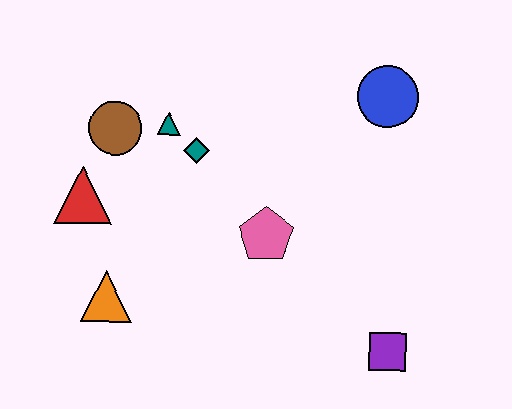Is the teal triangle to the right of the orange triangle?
Yes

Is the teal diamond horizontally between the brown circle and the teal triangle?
No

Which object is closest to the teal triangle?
The teal diamond is closest to the teal triangle.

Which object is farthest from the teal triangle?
The purple square is farthest from the teal triangle.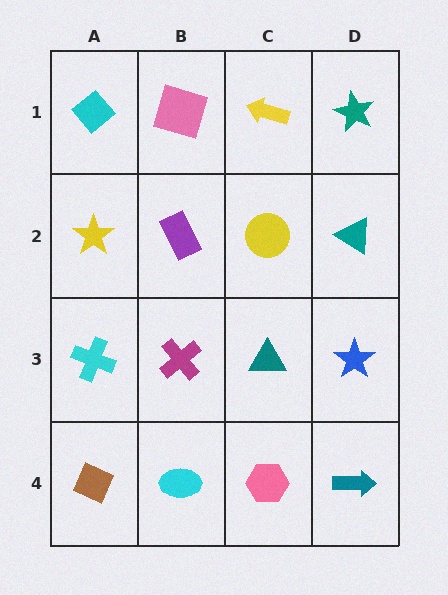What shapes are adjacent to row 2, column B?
A pink square (row 1, column B), a magenta cross (row 3, column B), a yellow star (row 2, column A), a yellow circle (row 2, column C).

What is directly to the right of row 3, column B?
A teal triangle.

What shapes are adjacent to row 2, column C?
A yellow arrow (row 1, column C), a teal triangle (row 3, column C), a purple rectangle (row 2, column B), a teal triangle (row 2, column D).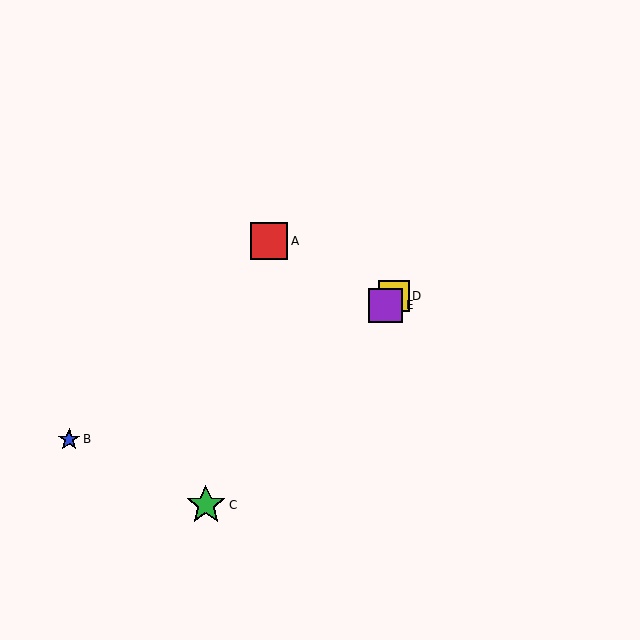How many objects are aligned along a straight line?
3 objects (C, D, E) are aligned along a straight line.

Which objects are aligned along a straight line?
Objects C, D, E are aligned along a straight line.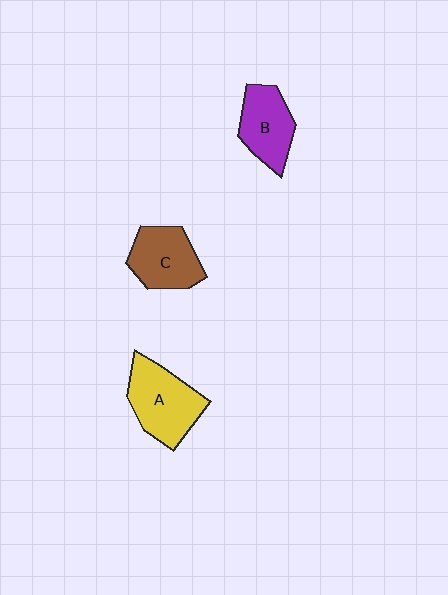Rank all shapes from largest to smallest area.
From largest to smallest: A (yellow), C (brown), B (purple).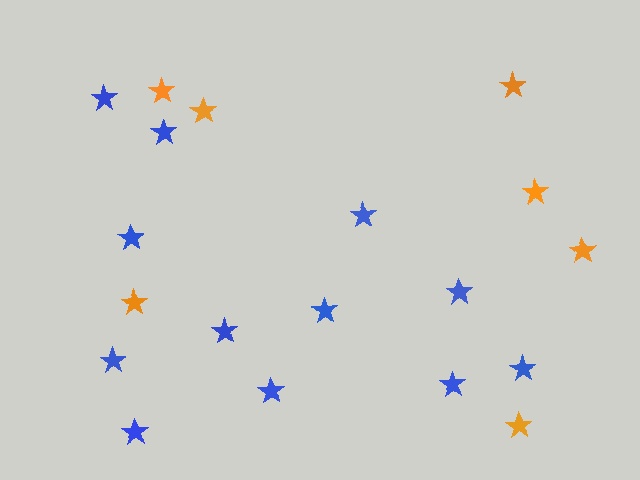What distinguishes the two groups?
There are 2 groups: one group of orange stars (7) and one group of blue stars (12).